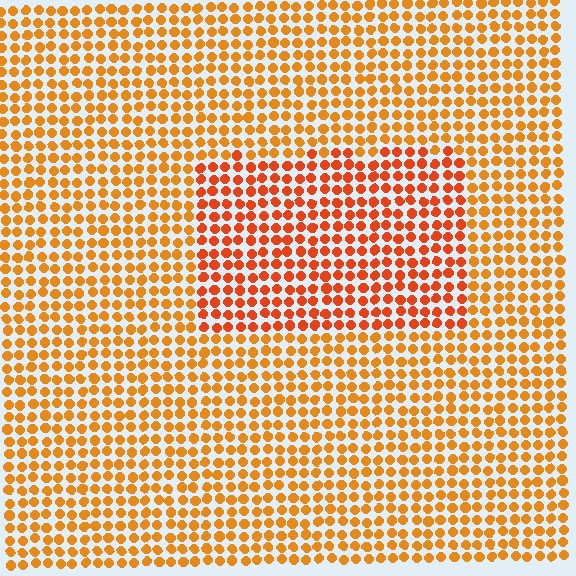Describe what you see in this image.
The image is filled with small orange elements in a uniform arrangement. A rectangle-shaped region is visible where the elements are tinted to a slightly different hue, forming a subtle color boundary.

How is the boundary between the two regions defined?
The boundary is defined purely by a slight shift in hue (about 21 degrees). Spacing, size, and orientation are identical on both sides.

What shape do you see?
I see a rectangle.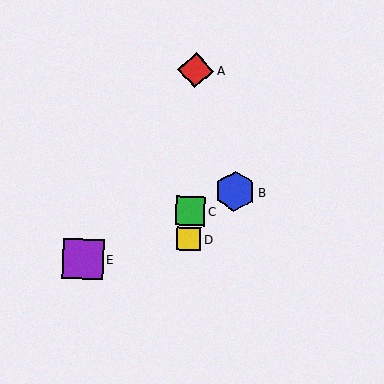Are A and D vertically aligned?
Yes, both are at x≈196.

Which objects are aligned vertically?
Objects A, C, D are aligned vertically.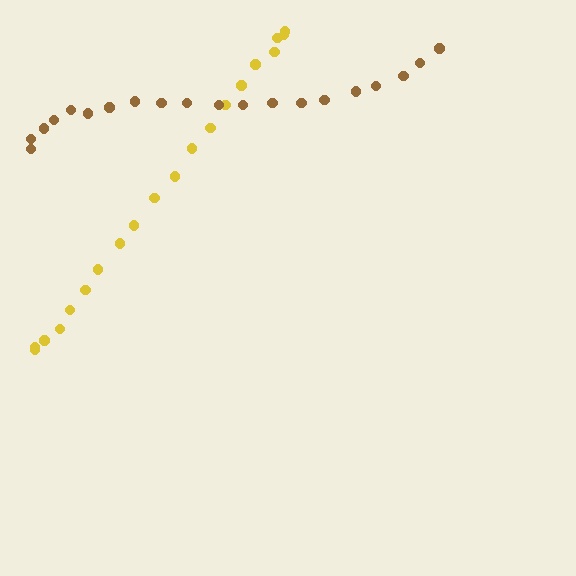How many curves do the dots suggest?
There are 2 distinct paths.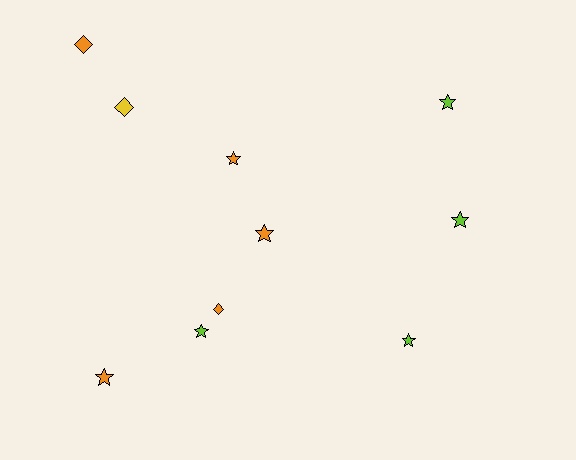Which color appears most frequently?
Orange, with 5 objects.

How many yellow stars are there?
There are no yellow stars.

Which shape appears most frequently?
Star, with 7 objects.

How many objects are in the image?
There are 10 objects.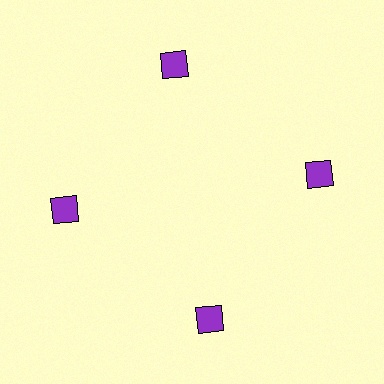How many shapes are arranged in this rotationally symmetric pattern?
There are 4 shapes, arranged in 4 groups of 1.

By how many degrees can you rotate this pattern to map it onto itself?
The pattern maps onto itself every 90 degrees of rotation.